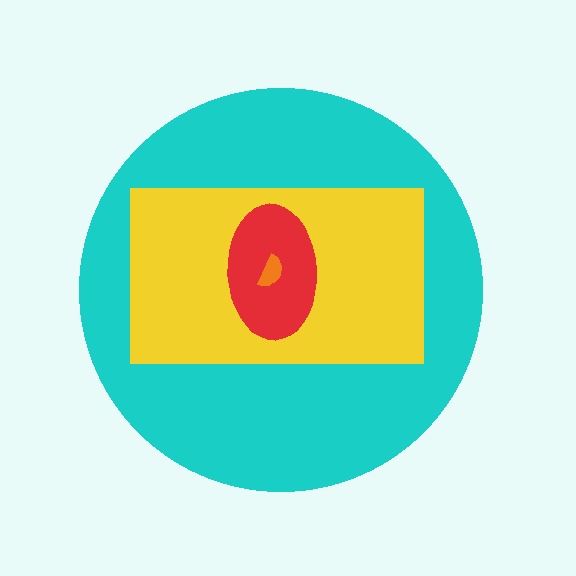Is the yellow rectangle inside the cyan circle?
Yes.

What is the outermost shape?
The cyan circle.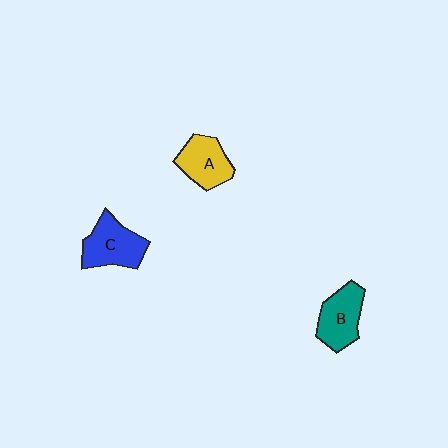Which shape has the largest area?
Shape C (blue).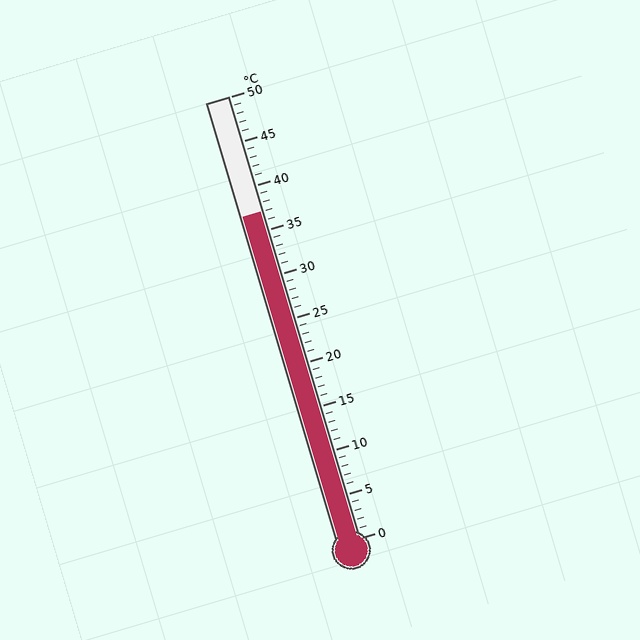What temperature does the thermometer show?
The thermometer shows approximately 37°C.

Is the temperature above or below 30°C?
The temperature is above 30°C.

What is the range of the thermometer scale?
The thermometer scale ranges from 0°C to 50°C.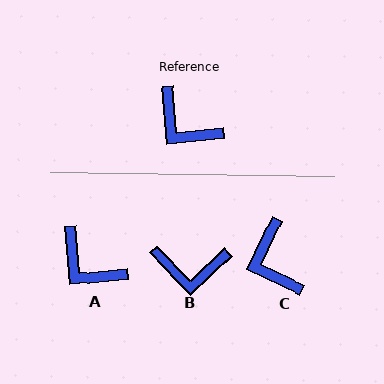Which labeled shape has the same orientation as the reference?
A.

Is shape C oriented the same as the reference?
No, it is off by about 31 degrees.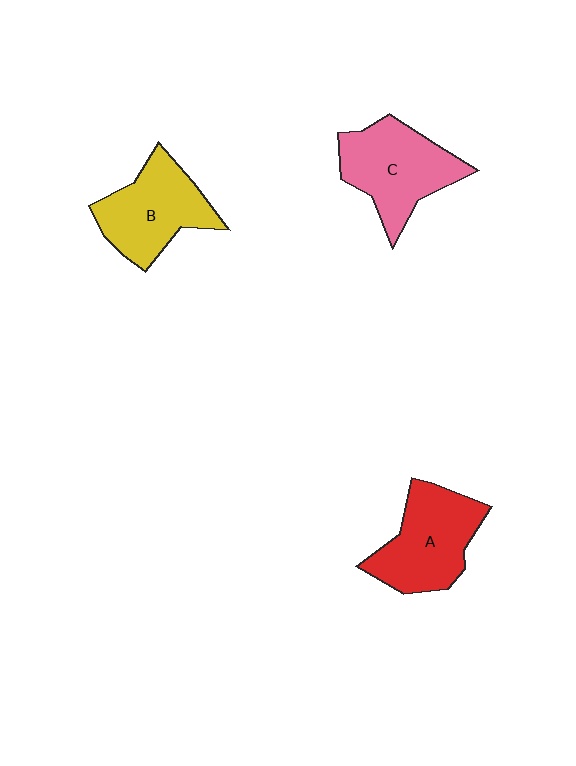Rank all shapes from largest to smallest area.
From largest to smallest: C (pink), A (red), B (yellow).